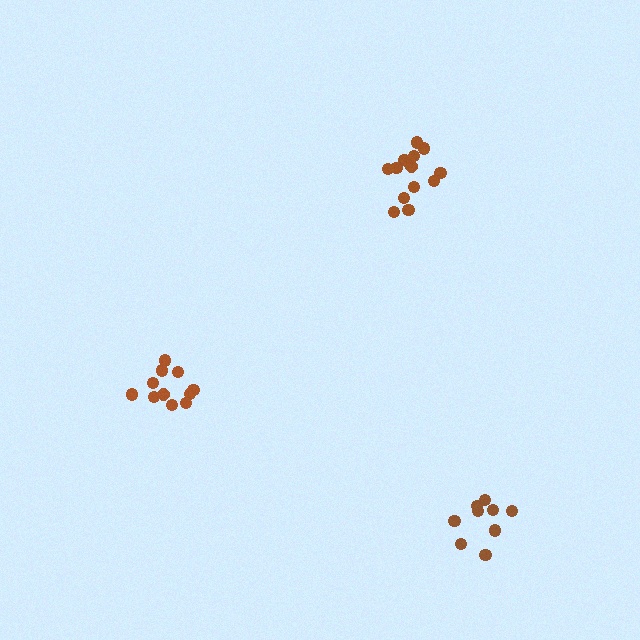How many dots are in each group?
Group 1: 11 dots, Group 2: 9 dots, Group 3: 14 dots (34 total).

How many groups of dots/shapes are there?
There are 3 groups.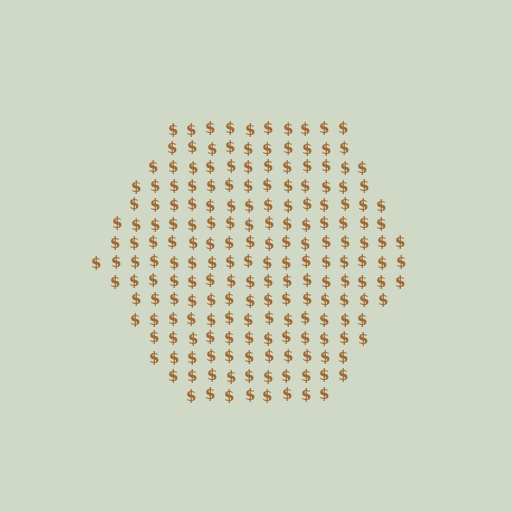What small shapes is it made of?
It is made of small dollar signs.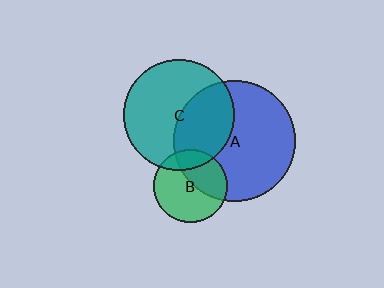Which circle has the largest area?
Circle A (blue).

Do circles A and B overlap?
Yes.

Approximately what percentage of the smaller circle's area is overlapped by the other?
Approximately 40%.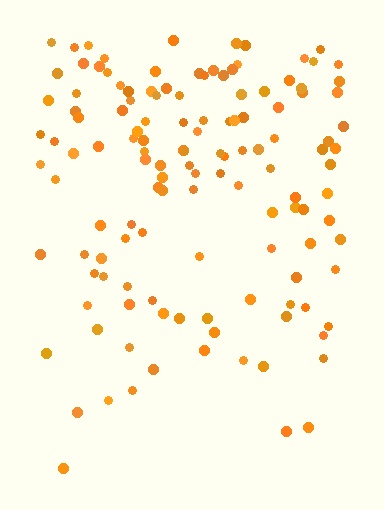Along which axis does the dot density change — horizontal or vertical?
Vertical.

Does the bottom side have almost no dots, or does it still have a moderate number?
Still a moderate number, just noticeably fewer than the top.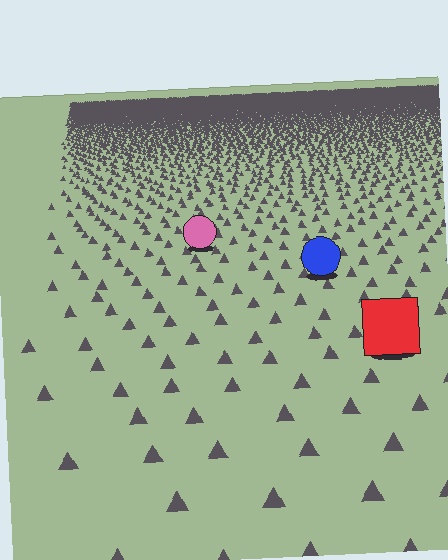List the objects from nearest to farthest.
From nearest to farthest: the red square, the blue circle, the pink circle.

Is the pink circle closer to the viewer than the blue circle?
No. The blue circle is closer — you can tell from the texture gradient: the ground texture is coarser near it.